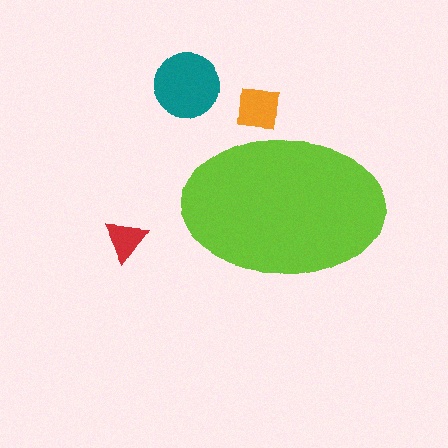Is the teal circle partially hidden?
No, the teal circle is fully visible.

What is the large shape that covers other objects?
A lime ellipse.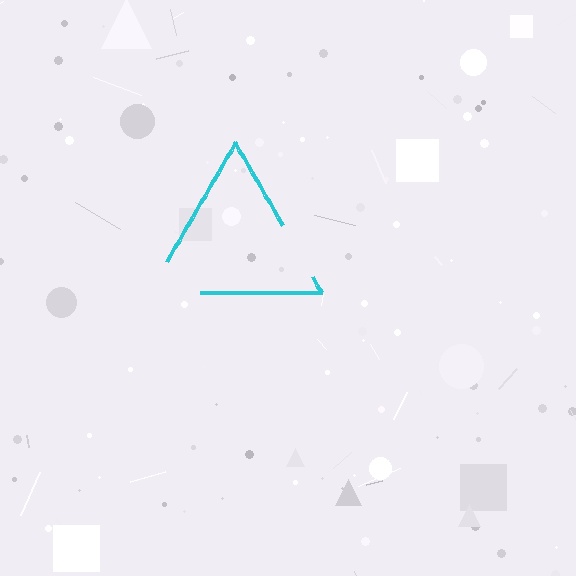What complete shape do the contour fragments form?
The contour fragments form a triangle.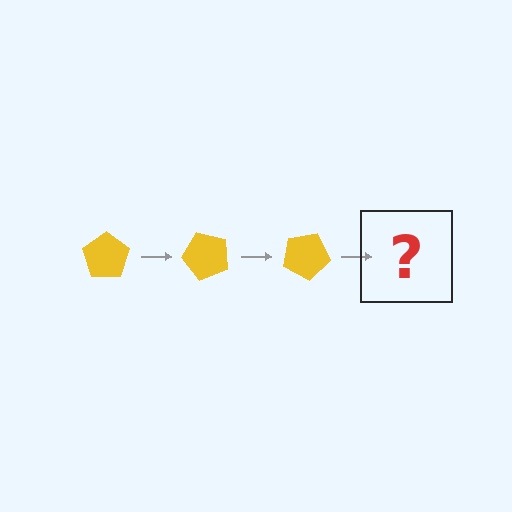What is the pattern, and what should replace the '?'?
The pattern is that the pentagon rotates 50 degrees each step. The '?' should be a yellow pentagon rotated 150 degrees.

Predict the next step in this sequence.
The next step is a yellow pentagon rotated 150 degrees.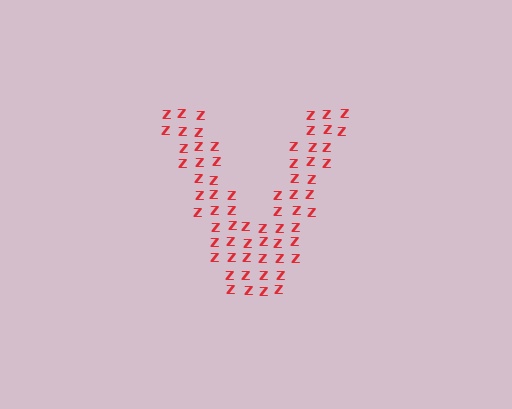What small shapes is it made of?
It is made of small letter Z's.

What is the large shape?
The large shape is the letter V.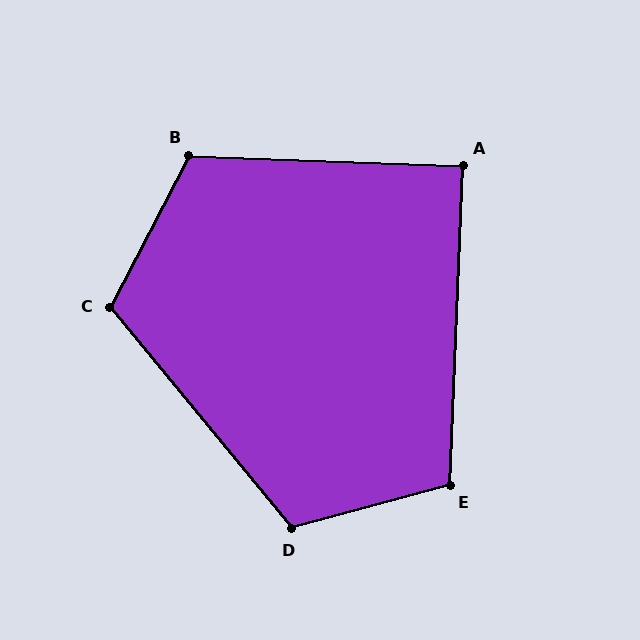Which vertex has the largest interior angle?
B, at approximately 115 degrees.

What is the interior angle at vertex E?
Approximately 108 degrees (obtuse).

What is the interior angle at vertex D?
Approximately 114 degrees (obtuse).